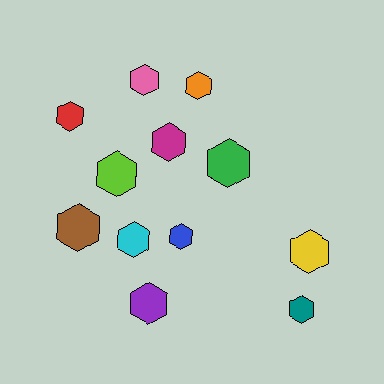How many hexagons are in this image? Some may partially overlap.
There are 12 hexagons.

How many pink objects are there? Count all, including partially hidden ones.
There is 1 pink object.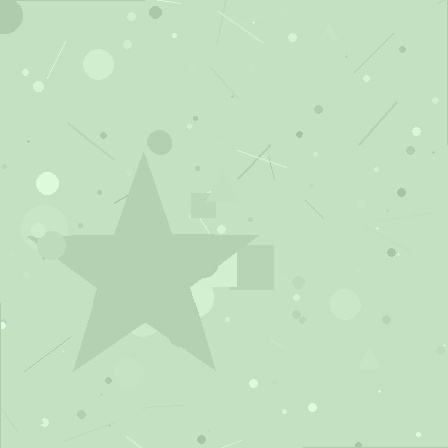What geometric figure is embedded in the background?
A star is embedded in the background.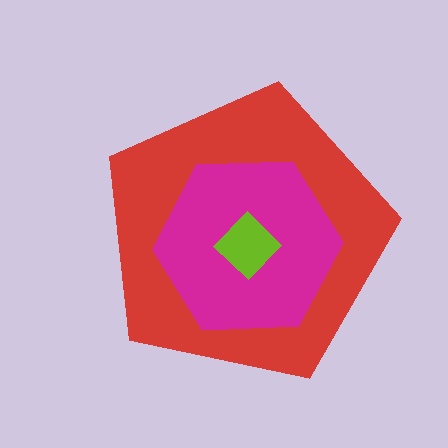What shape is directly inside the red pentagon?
The magenta hexagon.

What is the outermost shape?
The red pentagon.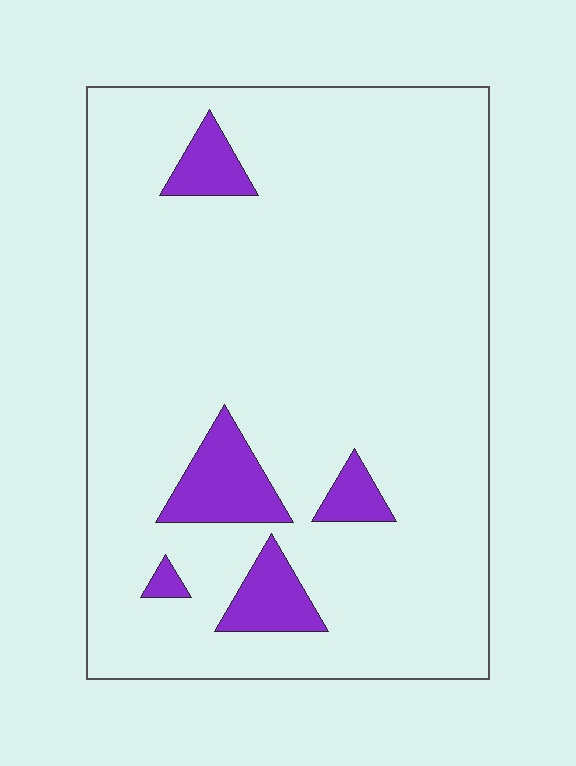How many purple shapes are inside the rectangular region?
5.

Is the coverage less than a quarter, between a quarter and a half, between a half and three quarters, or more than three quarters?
Less than a quarter.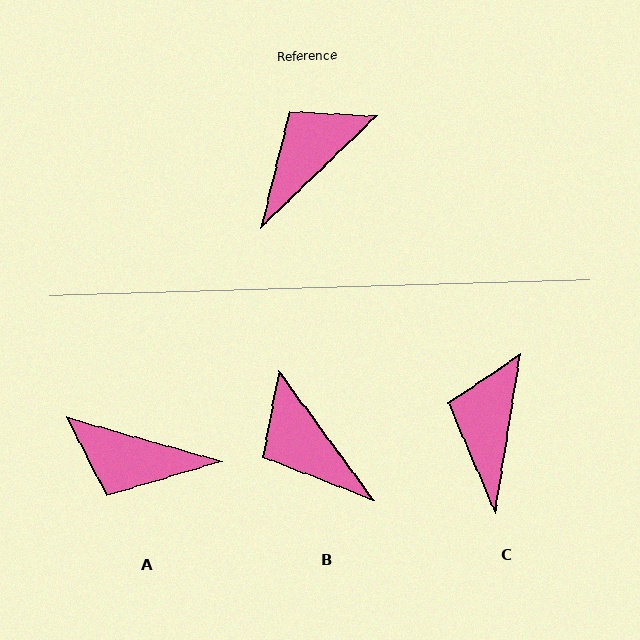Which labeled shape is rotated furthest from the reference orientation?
A, about 120 degrees away.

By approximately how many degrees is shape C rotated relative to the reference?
Approximately 37 degrees counter-clockwise.